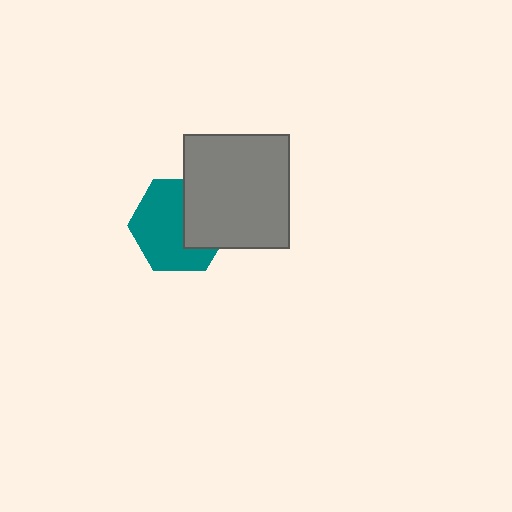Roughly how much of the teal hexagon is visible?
About half of it is visible (roughly 63%).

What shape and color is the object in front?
The object in front is a gray rectangle.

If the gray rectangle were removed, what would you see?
You would see the complete teal hexagon.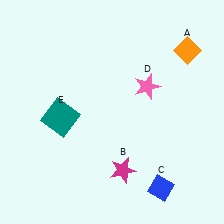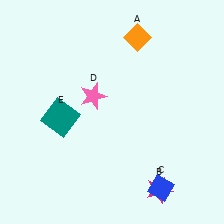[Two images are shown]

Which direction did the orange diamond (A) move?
The orange diamond (A) moved left.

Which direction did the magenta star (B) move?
The magenta star (B) moved right.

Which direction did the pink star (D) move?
The pink star (D) moved left.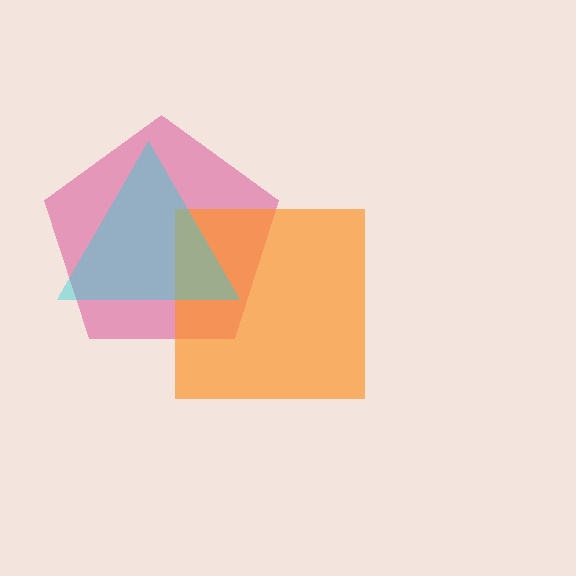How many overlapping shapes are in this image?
There are 3 overlapping shapes in the image.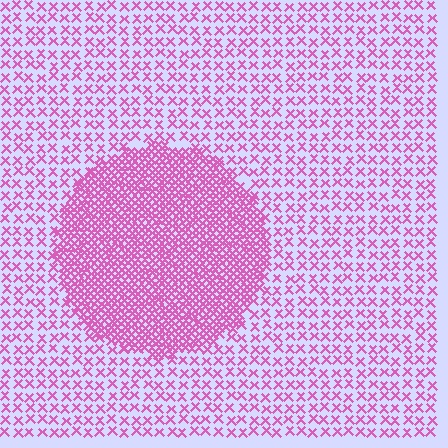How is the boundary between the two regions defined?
The boundary is defined by a change in element density (approximately 3.1x ratio). All elements are the same color, size, and shape.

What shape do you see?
I see a circle.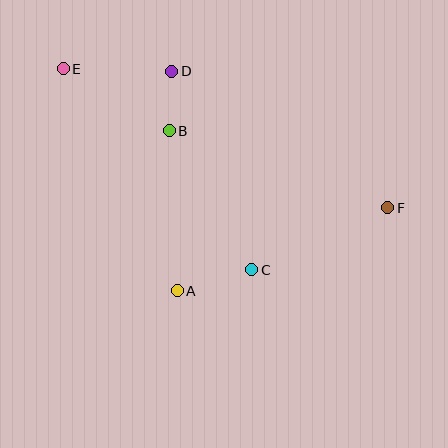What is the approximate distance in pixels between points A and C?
The distance between A and C is approximately 78 pixels.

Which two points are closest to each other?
Points B and D are closest to each other.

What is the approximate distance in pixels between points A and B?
The distance between A and B is approximately 160 pixels.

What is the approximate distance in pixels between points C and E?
The distance between C and E is approximately 276 pixels.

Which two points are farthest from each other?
Points E and F are farthest from each other.